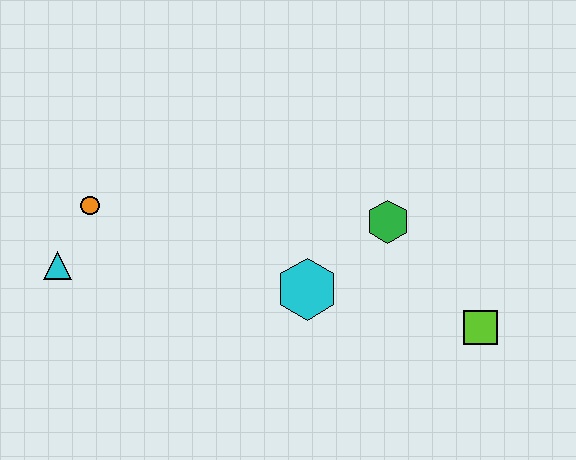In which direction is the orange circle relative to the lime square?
The orange circle is to the left of the lime square.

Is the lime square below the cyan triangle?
Yes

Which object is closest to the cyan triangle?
The orange circle is closest to the cyan triangle.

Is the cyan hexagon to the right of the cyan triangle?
Yes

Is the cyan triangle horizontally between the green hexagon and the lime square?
No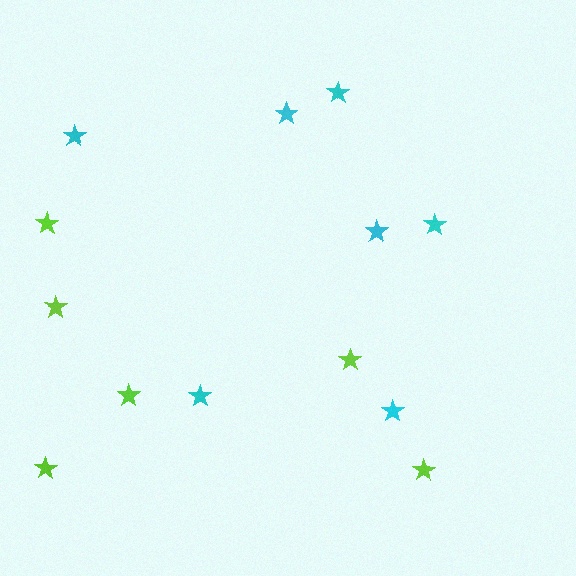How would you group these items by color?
There are 2 groups: one group of cyan stars (7) and one group of lime stars (6).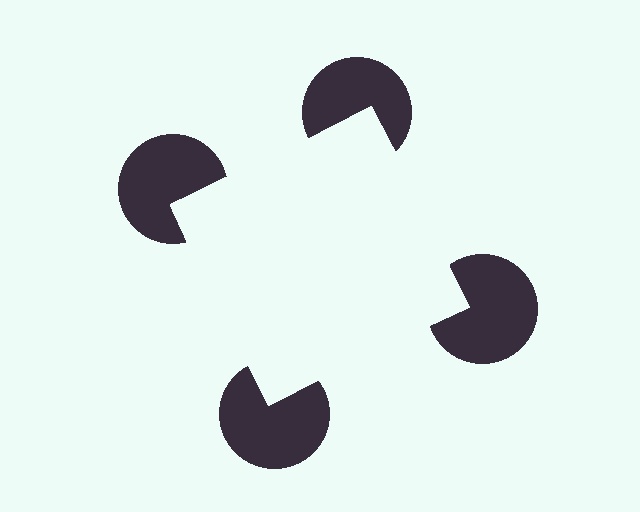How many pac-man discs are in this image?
There are 4 — one at each vertex of the illusory square.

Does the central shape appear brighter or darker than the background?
It typically appears slightly brighter than the background, even though no actual brightness change is drawn.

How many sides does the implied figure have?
4 sides.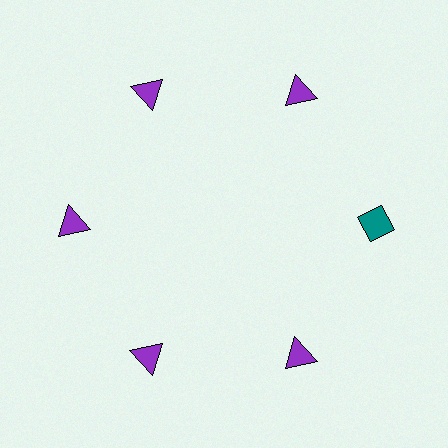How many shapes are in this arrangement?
There are 6 shapes arranged in a ring pattern.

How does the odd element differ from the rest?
It differs in both color (teal instead of purple) and shape (diamond instead of triangle).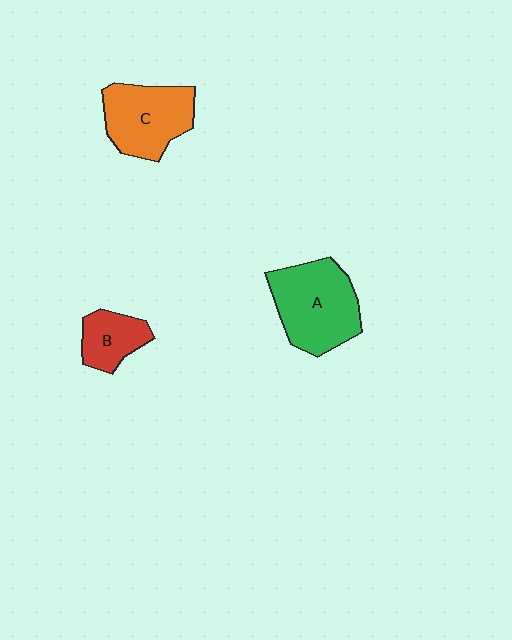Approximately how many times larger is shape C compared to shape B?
Approximately 1.8 times.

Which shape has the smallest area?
Shape B (red).